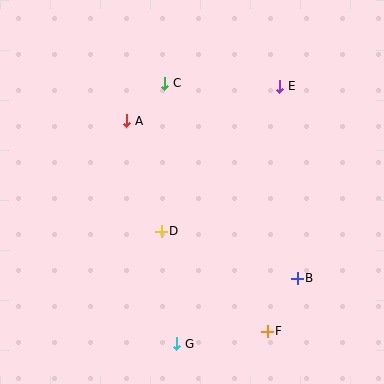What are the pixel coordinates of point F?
Point F is at (267, 331).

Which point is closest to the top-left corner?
Point A is closest to the top-left corner.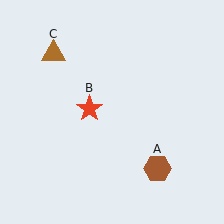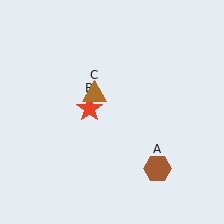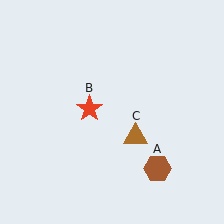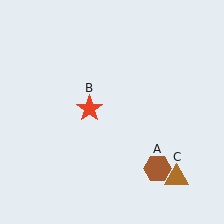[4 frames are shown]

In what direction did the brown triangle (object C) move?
The brown triangle (object C) moved down and to the right.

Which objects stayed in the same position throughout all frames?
Brown hexagon (object A) and red star (object B) remained stationary.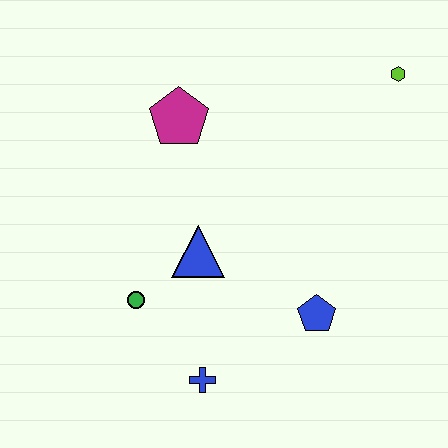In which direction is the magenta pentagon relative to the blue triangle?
The magenta pentagon is above the blue triangle.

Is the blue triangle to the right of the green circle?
Yes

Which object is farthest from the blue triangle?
The lime hexagon is farthest from the blue triangle.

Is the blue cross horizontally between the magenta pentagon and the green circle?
No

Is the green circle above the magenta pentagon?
No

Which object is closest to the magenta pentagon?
The blue triangle is closest to the magenta pentagon.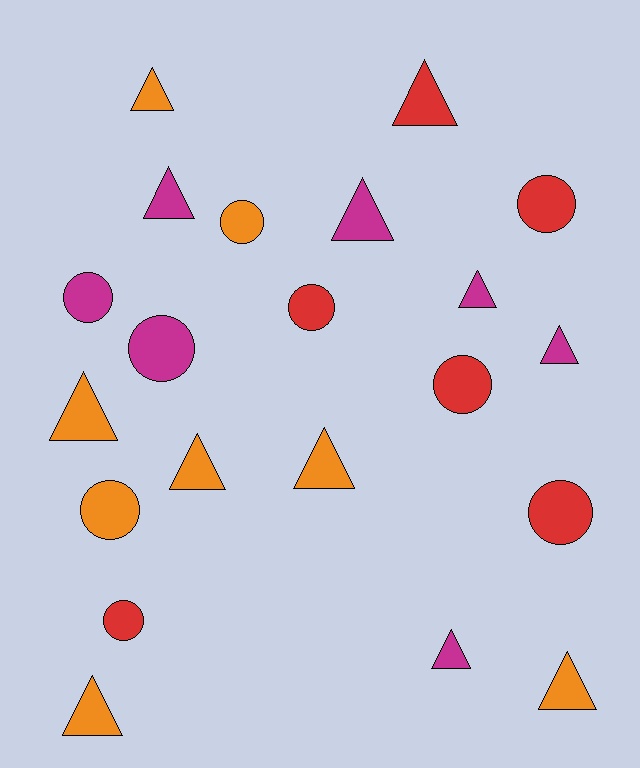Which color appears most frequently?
Orange, with 8 objects.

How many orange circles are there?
There are 2 orange circles.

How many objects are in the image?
There are 21 objects.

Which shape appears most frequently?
Triangle, with 12 objects.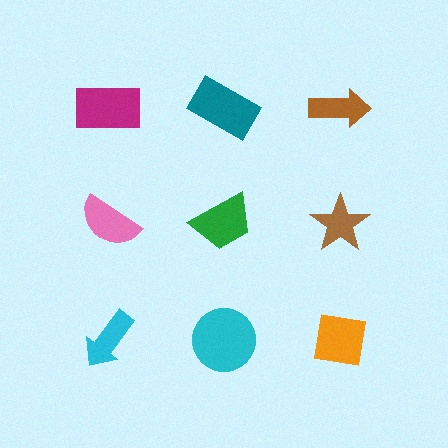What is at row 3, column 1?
A cyan arrow.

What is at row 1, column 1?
A magenta rectangle.